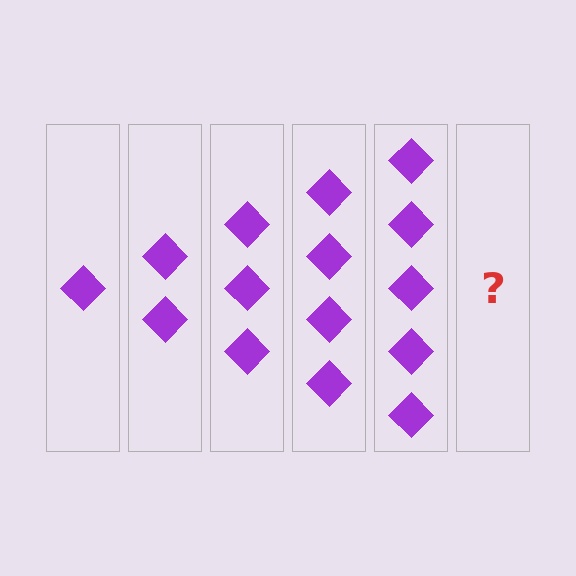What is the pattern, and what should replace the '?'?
The pattern is that each step adds one more diamond. The '?' should be 6 diamonds.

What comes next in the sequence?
The next element should be 6 diamonds.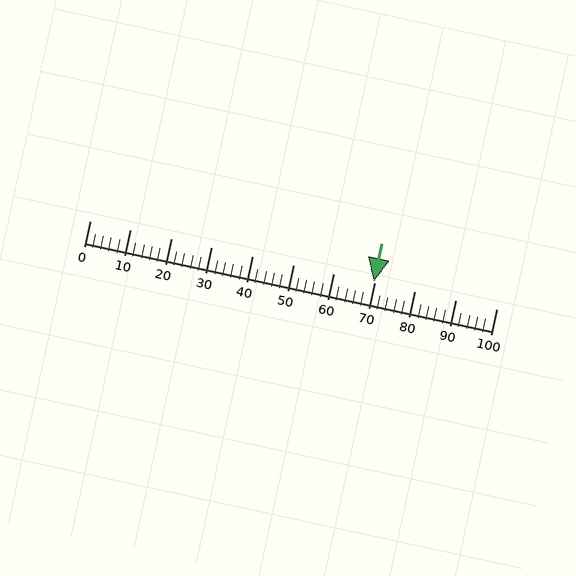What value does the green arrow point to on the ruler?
The green arrow points to approximately 70.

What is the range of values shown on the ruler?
The ruler shows values from 0 to 100.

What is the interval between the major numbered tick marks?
The major tick marks are spaced 10 units apart.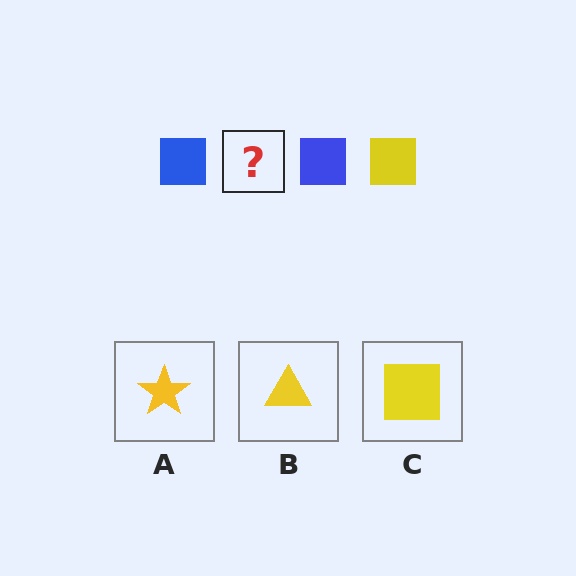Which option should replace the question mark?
Option C.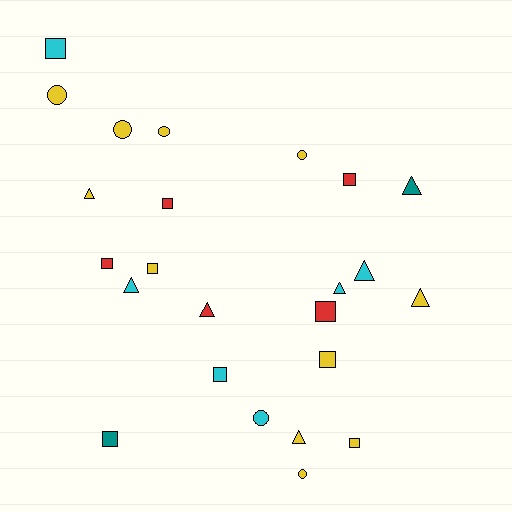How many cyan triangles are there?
There are 3 cyan triangles.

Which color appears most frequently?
Yellow, with 11 objects.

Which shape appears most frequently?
Square, with 10 objects.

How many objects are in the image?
There are 24 objects.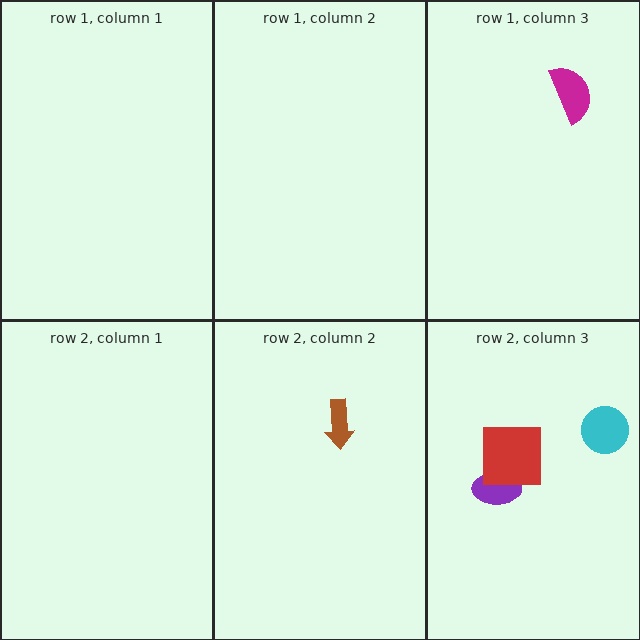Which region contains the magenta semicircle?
The row 1, column 3 region.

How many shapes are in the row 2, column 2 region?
1.